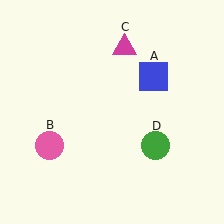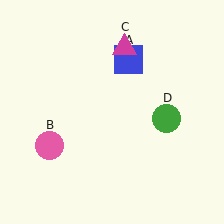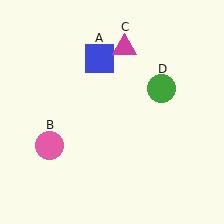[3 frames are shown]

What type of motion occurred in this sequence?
The blue square (object A), green circle (object D) rotated counterclockwise around the center of the scene.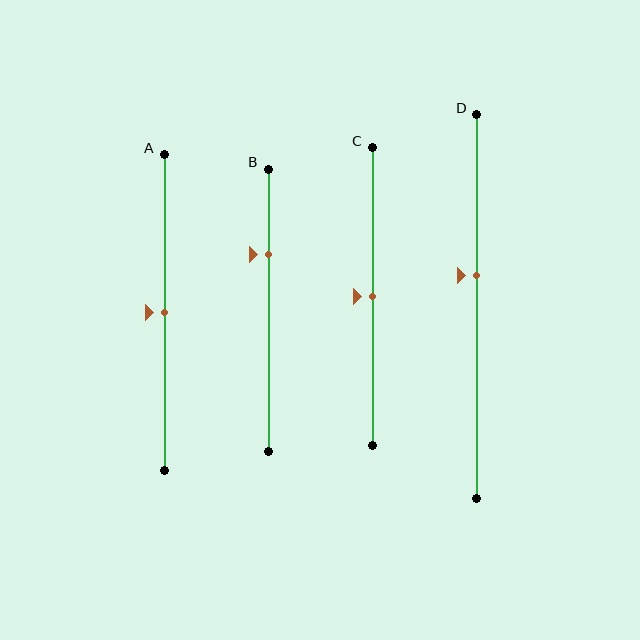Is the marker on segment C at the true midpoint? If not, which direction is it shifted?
Yes, the marker on segment C is at the true midpoint.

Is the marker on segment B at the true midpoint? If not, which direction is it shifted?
No, the marker on segment B is shifted upward by about 20% of the segment length.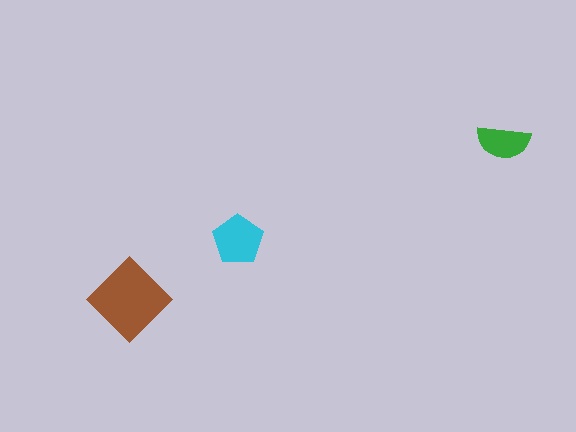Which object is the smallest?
The green semicircle.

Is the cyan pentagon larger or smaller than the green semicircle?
Larger.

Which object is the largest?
The brown diamond.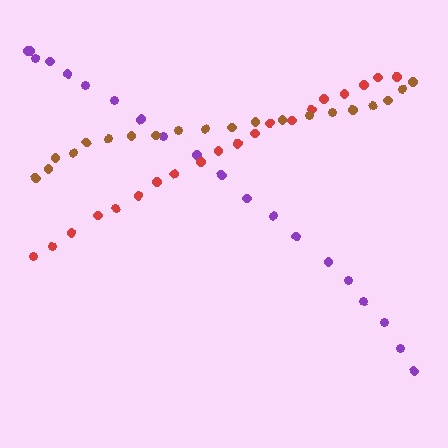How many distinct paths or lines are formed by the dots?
There are 3 distinct paths.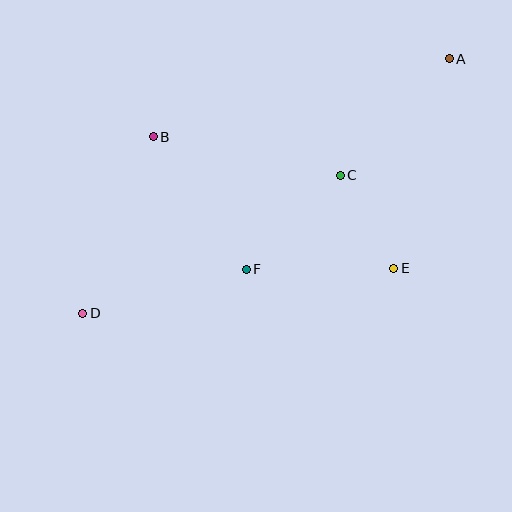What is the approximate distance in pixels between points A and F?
The distance between A and F is approximately 292 pixels.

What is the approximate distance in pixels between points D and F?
The distance between D and F is approximately 169 pixels.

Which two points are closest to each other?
Points C and E are closest to each other.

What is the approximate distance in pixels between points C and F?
The distance between C and F is approximately 133 pixels.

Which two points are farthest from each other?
Points A and D are farthest from each other.